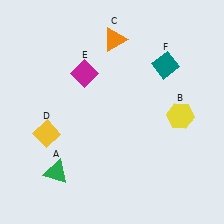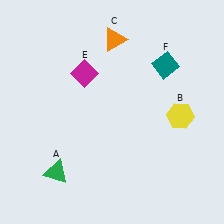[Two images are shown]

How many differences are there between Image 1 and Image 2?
There is 1 difference between the two images.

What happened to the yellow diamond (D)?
The yellow diamond (D) was removed in Image 2. It was in the bottom-left area of Image 1.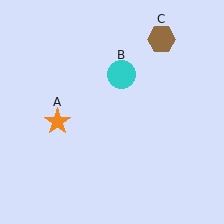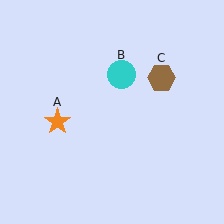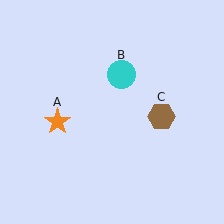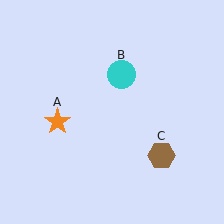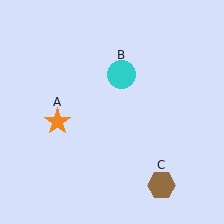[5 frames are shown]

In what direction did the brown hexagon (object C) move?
The brown hexagon (object C) moved down.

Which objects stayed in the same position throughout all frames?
Orange star (object A) and cyan circle (object B) remained stationary.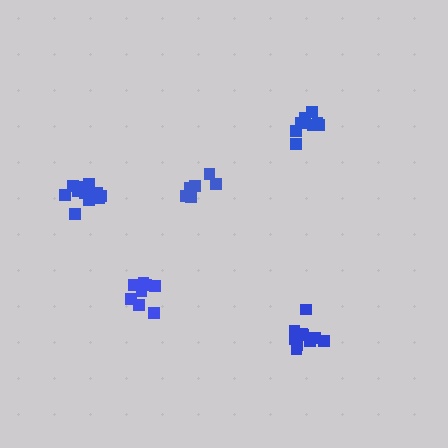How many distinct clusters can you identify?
There are 5 distinct clusters.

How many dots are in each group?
Group 1: 8 dots, Group 2: 11 dots, Group 3: 9 dots, Group 4: 7 dots, Group 5: 11 dots (46 total).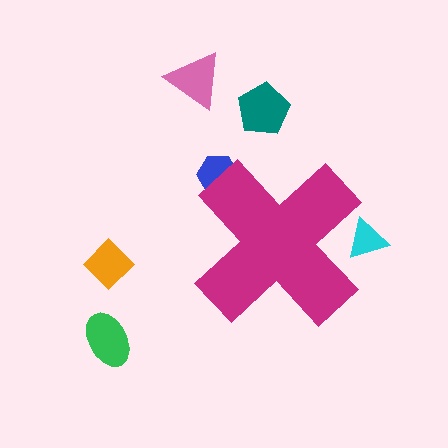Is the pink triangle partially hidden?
No, the pink triangle is fully visible.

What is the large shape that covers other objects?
A magenta cross.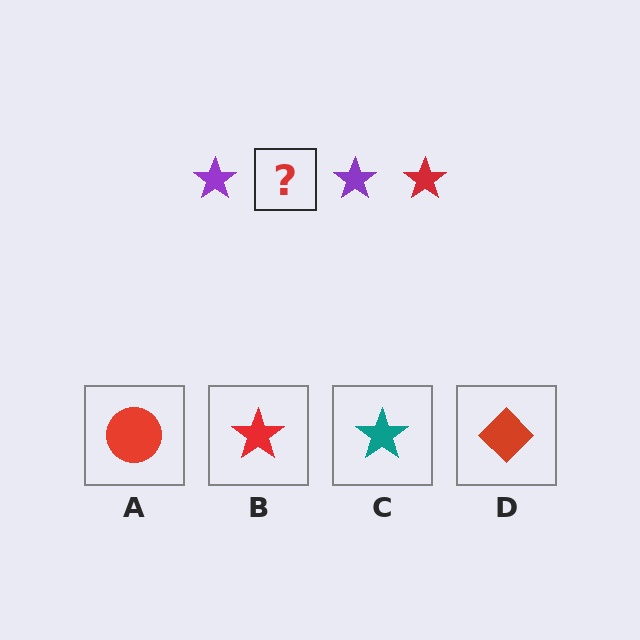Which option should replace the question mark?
Option B.